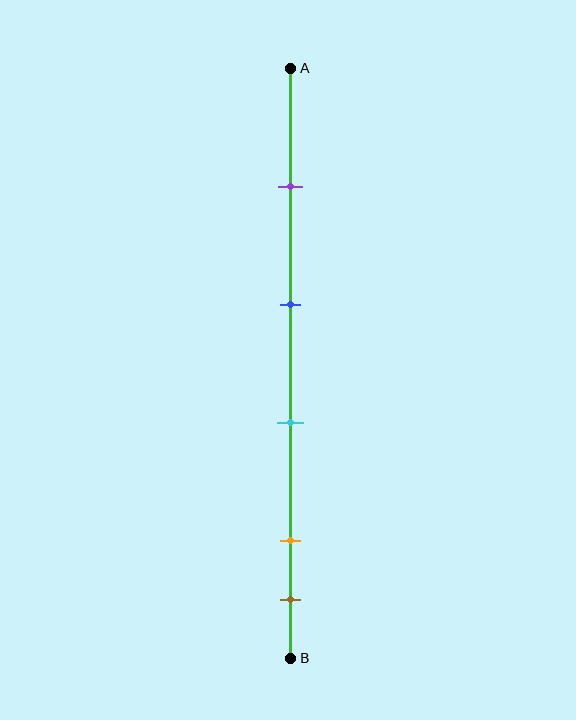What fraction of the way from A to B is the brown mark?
The brown mark is approximately 90% (0.9) of the way from A to B.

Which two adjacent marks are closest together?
The orange and brown marks are the closest adjacent pair.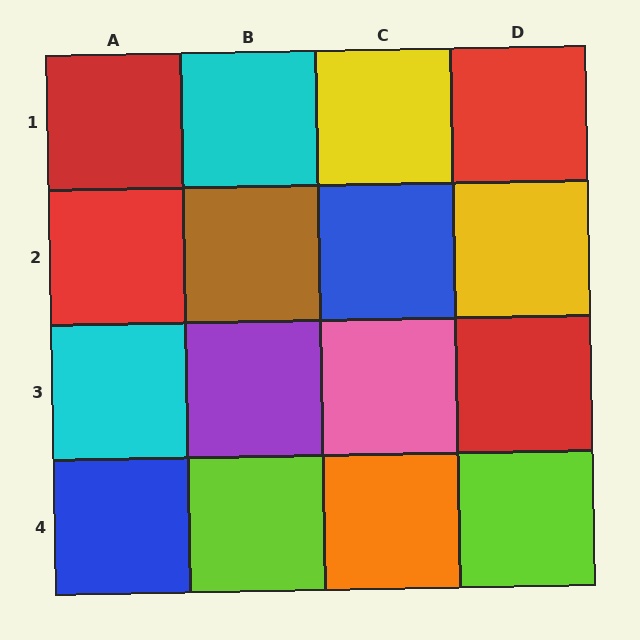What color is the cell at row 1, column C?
Yellow.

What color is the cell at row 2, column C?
Blue.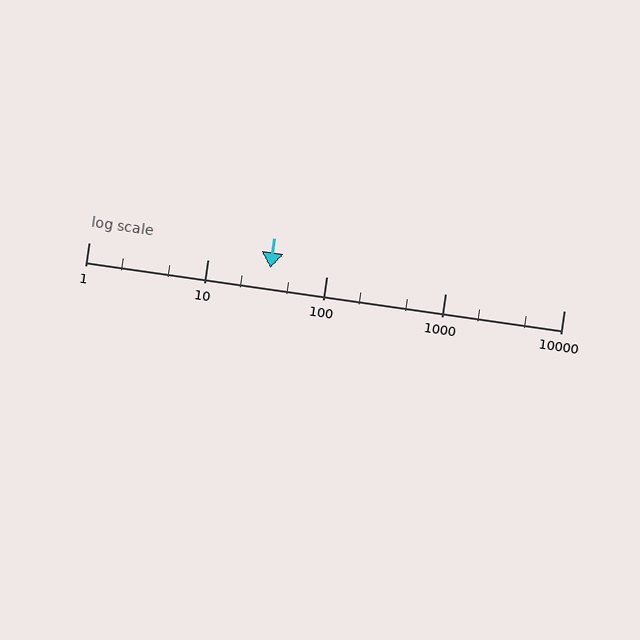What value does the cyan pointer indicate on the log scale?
The pointer indicates approximately 34.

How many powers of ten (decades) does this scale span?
The scale spans 4 decades, from 1 to 10000.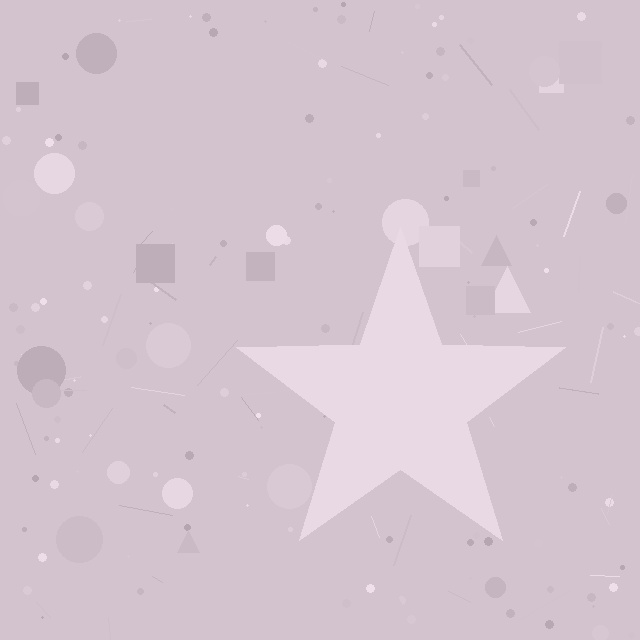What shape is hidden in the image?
A star is hidden in the image.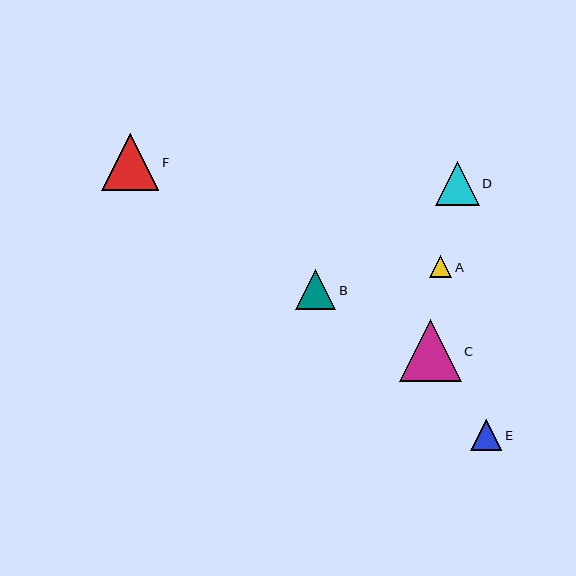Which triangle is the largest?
Triangle C is the largest with a size of approximately 61 pixels.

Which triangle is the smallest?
Triangle A is the smallest with a size of approximately 22 pixels.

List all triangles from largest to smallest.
From largest to smallest: C, F, D, B, E, A.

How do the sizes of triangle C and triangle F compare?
Triangle C and triangle F are approximately the same size.